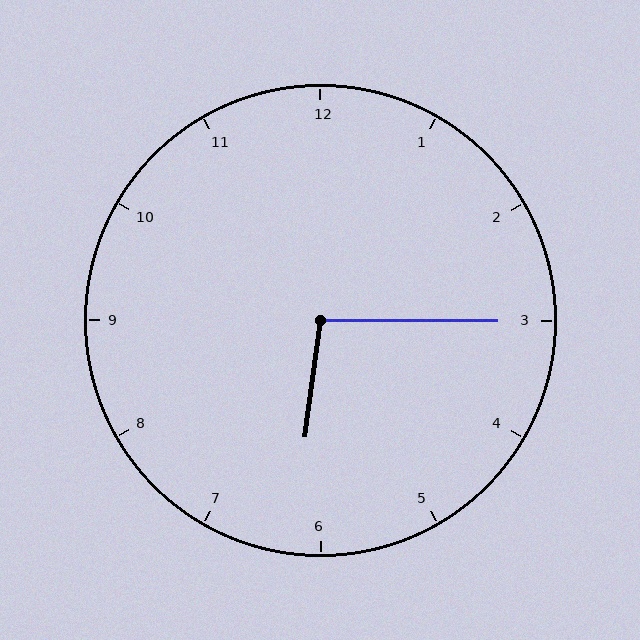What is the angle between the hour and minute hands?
Approximately 98 degrees.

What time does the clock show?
6:15.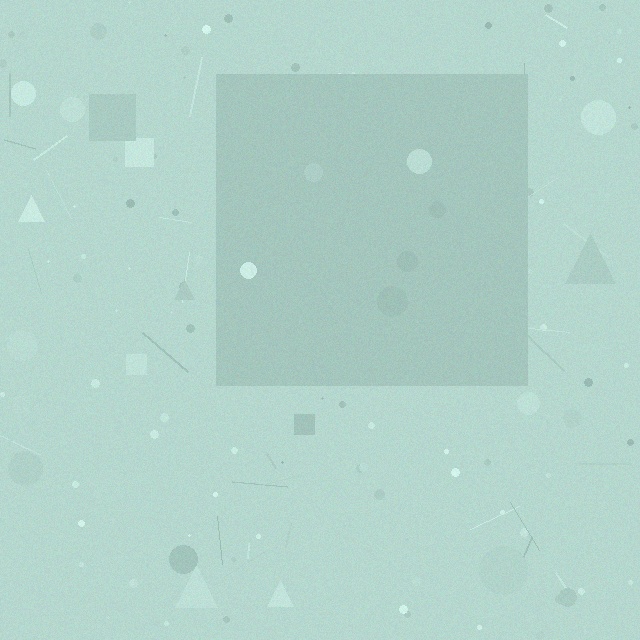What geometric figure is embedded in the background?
A square is embedded in the background.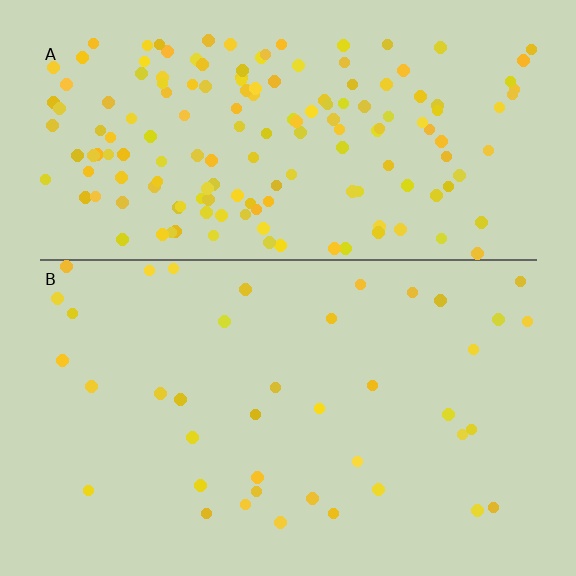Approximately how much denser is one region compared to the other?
Approximately 4.1× — region A over region B.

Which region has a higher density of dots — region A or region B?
A (the top).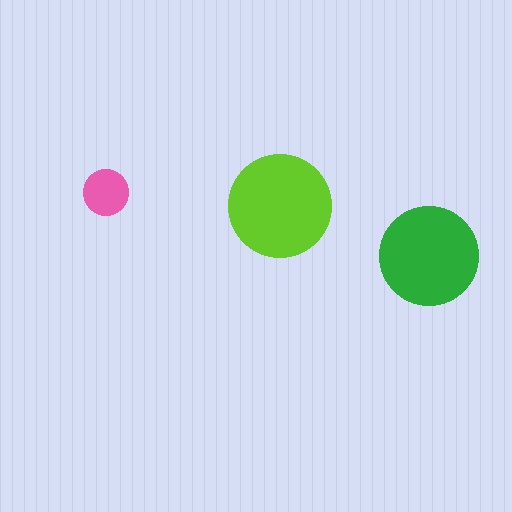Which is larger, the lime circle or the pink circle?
The lime one.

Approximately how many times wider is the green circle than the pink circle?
About 2 times wider.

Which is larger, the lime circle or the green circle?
The lime one.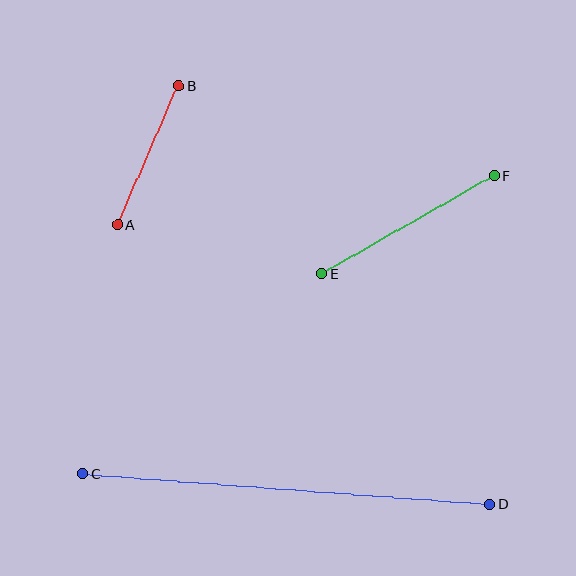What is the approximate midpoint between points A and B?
The midpoint is at approximately (148, 155) pixels.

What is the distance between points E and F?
The distance is approximately 198 pixels.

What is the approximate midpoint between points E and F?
The midpoint is at approximately (408, 224) pixels.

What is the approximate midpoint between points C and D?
The midpoint is at approximately (286, 489) pixels.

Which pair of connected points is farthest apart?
Points C and D are farthest apart.